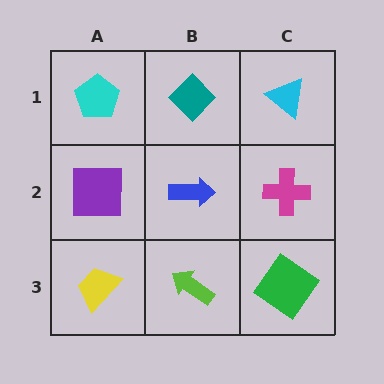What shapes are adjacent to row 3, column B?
A blue arrow (row 2, column B), a yellow trapezoid (row 3, column A), a green diamond (row 3, column C).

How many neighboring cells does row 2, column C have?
3.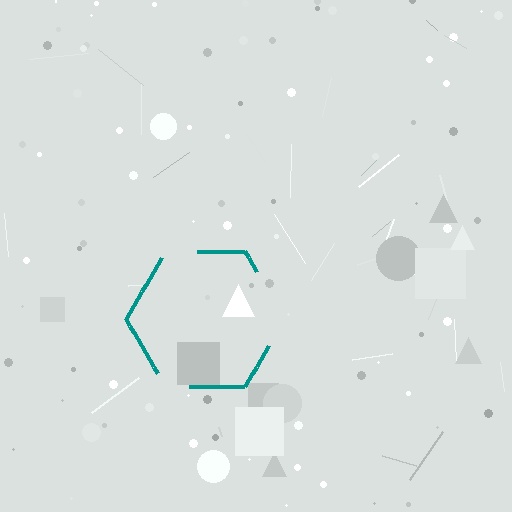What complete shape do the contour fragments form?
The contour fragments form a hexagon.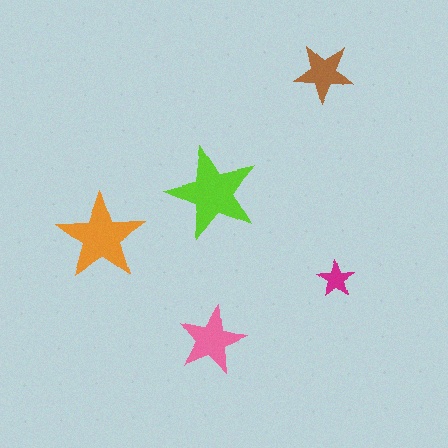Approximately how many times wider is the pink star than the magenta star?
About 2 times wider.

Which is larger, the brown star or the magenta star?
The brown one.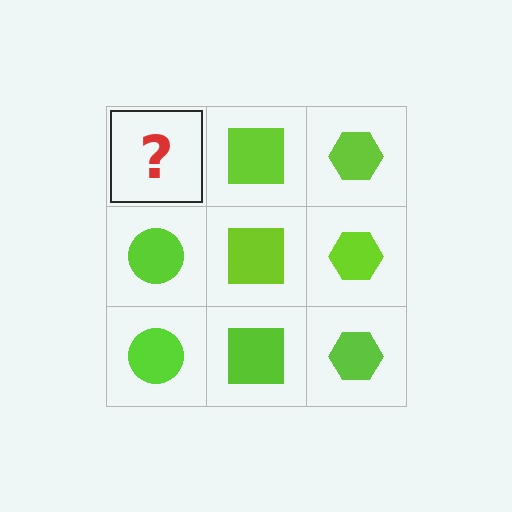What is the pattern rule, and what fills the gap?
The rule is that each column has a consistent shape. The gap should be filled with a lime circle.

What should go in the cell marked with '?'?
The missing cell should contain a lime circle.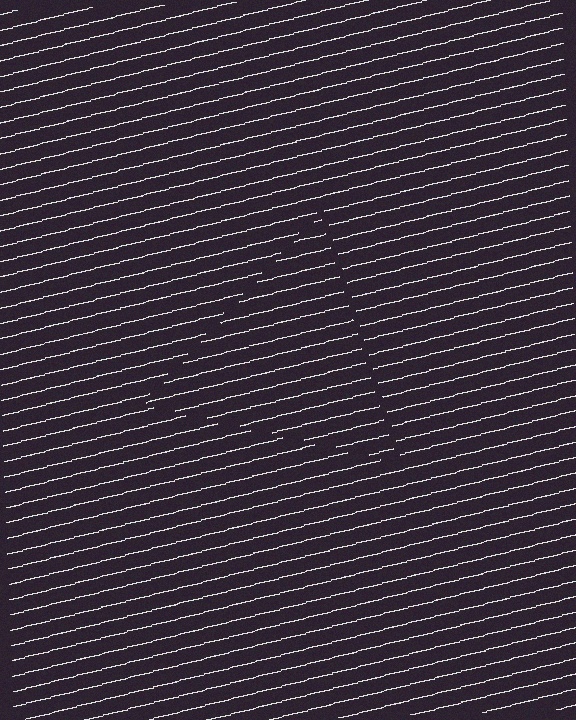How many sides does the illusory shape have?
3 sides — the line-ends trace a triangle.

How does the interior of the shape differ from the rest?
The interior of the shape contains the same grating, shifted by half a period — the contour is defined by the phase discontinuity where line-ends from the inner and outer gratings abut.